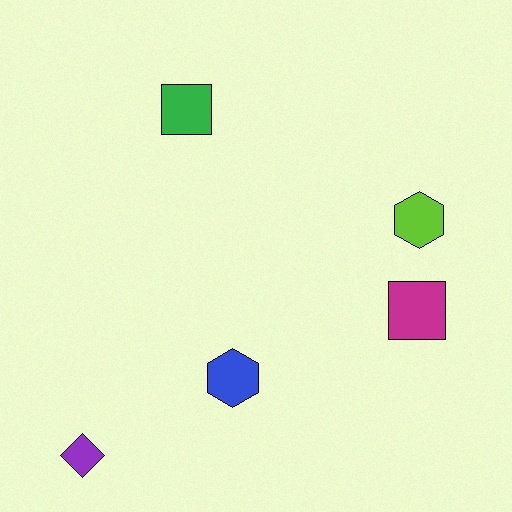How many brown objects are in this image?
There are no brown objects.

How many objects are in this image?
There are 5 objects.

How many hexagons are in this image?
There are 2 hexagons.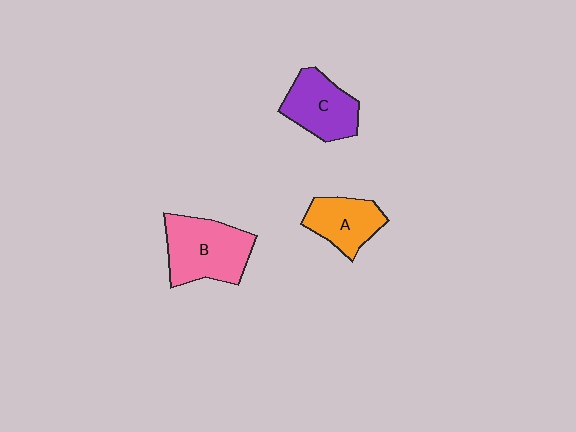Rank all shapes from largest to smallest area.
From largest to smallest: B (pink), C (purple), A (orange).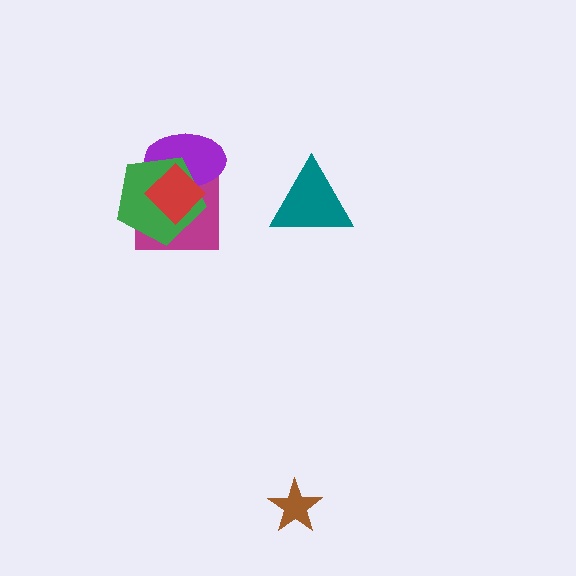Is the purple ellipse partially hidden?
Yes, it is partially covered by another shape.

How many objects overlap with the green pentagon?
3 objects overlap with the green pentagon.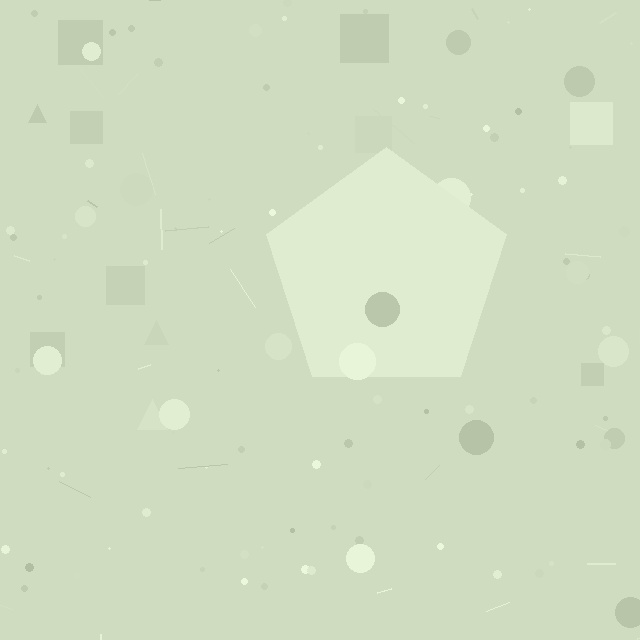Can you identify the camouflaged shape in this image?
The camouflaged shape is a pentagon.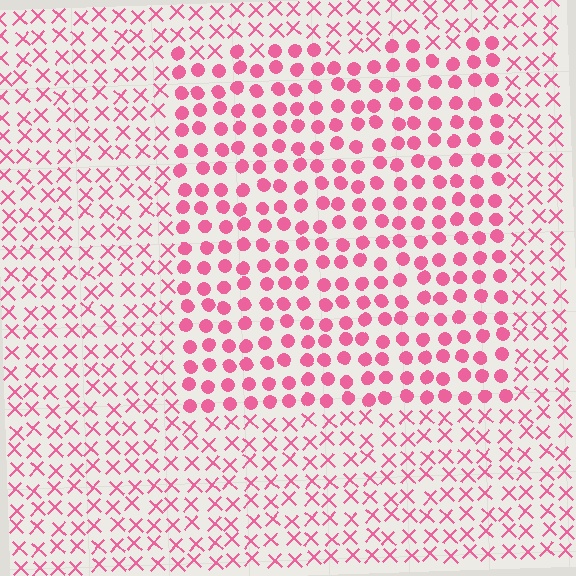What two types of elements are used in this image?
The image uses circles inside the rectangle region and X marks outside it.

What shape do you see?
I see a rectangle.